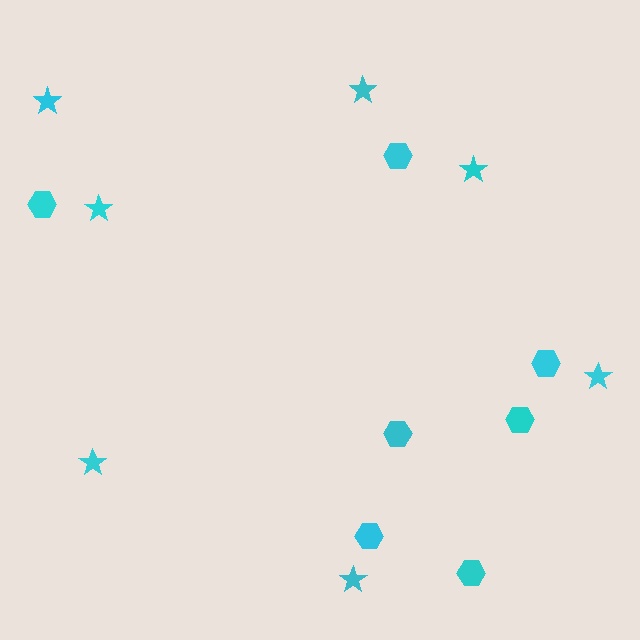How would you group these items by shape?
There are 2 groups: one group of stars (7) and one group of hexagons (7).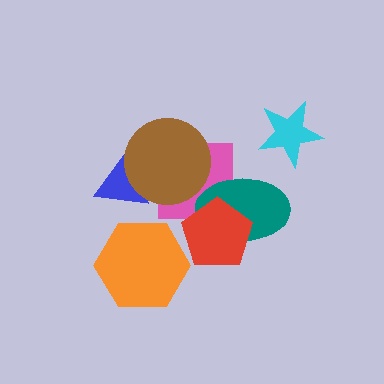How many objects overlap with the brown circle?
2 objects overlap with the brown circle.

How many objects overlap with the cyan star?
0 objects overlap with the cyan star.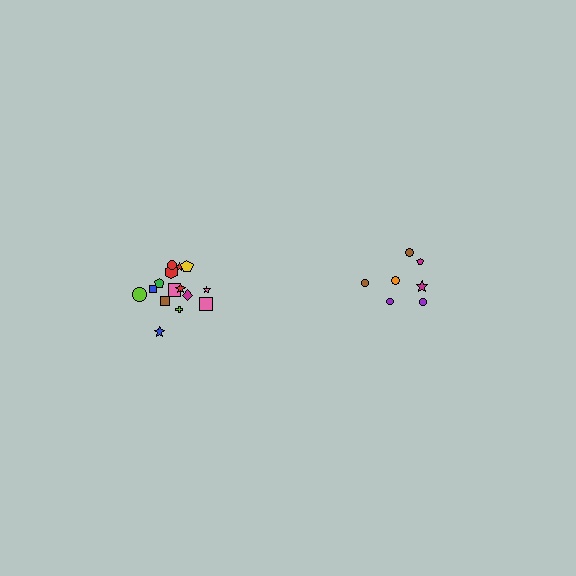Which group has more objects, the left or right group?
The left group.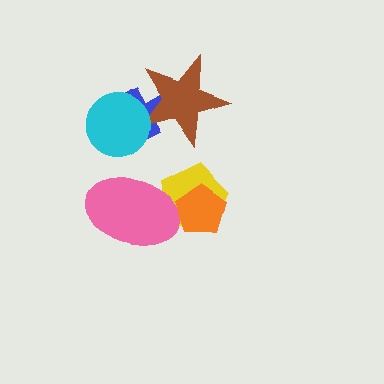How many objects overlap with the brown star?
2 objects overlap with the brown star.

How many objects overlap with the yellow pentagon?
2 objects overlap with the yellow pentagon.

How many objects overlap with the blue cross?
2 objects overlap with the blue cross.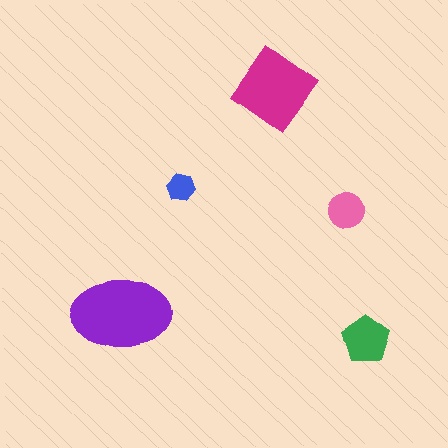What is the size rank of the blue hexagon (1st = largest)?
5th.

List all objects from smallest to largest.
The blue hexagon, the pink circle, the green pentagon, the magenta diamond, the purple ellipse.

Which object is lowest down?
The green pentagon is bottommost.